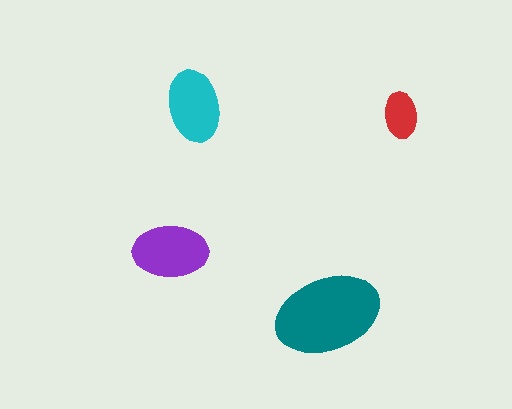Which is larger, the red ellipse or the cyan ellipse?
The cyan one.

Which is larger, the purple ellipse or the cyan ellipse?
The purple one.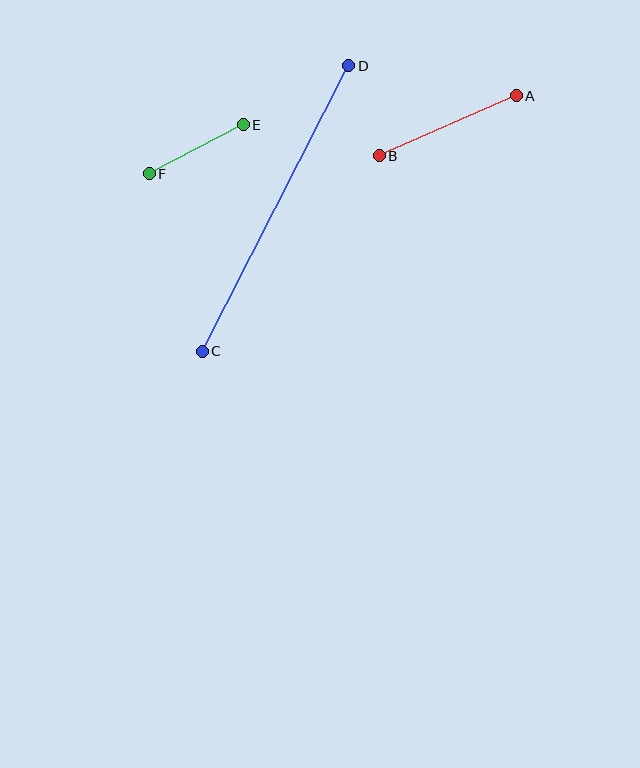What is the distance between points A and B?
The distance is approximately 149 pixels.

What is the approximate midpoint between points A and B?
The midpoint is at approximately (448, 126) pixels.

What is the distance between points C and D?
The distance is approximately 321 pixels.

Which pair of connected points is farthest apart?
Points C and D are farthest apart.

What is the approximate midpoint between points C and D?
The midpoint is at approximately (275, 209) pixels.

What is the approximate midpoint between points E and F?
The midpoint is at approximately (196, 149) pixels.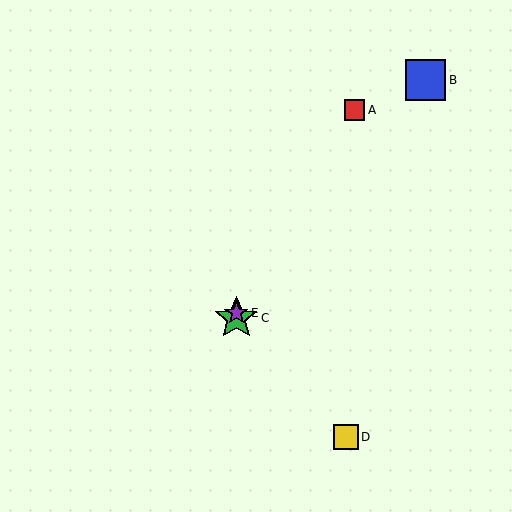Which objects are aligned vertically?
Objects C, E are aligned vertically.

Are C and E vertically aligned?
Yes, both are at x≈236.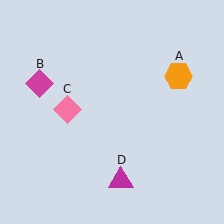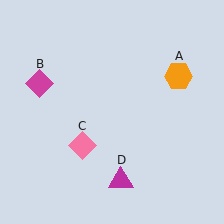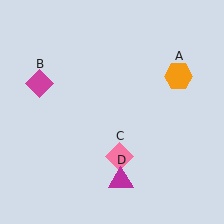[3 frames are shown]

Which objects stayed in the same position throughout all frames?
Orange hexagon (object A) and magenta diamond (object B) and magenta triangle (object D) remained stationary.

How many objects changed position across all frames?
1 object changed position: pink diamond (object C).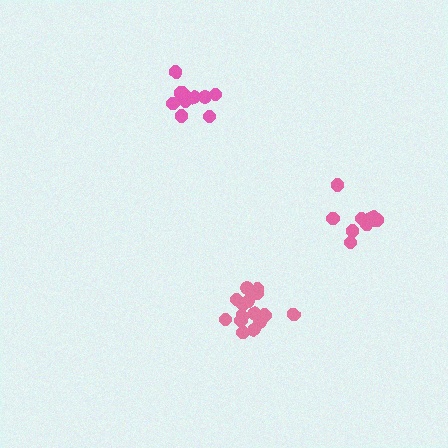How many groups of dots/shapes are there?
There are 3 groups.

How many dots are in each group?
Group 1: 15 dots, Group 2: 11 dots, Group 3: 11 dots (37 total).